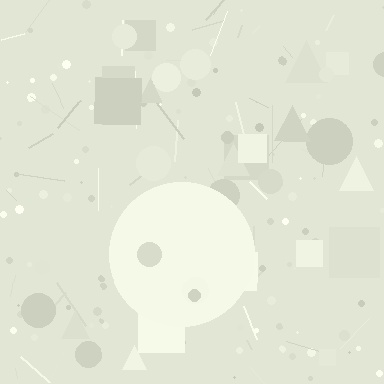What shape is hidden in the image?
A circle is hidden in the image.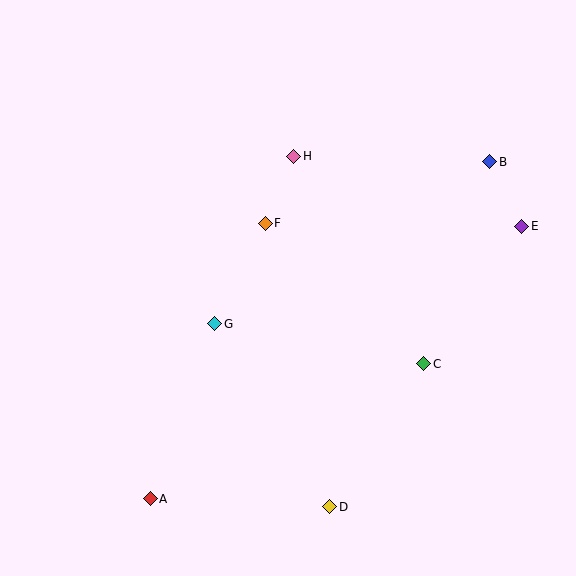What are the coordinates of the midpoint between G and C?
The midpoint between G and C is at (319, 344).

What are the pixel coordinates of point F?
Point F is at (265, 223).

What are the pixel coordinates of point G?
Point G is at (215, 324).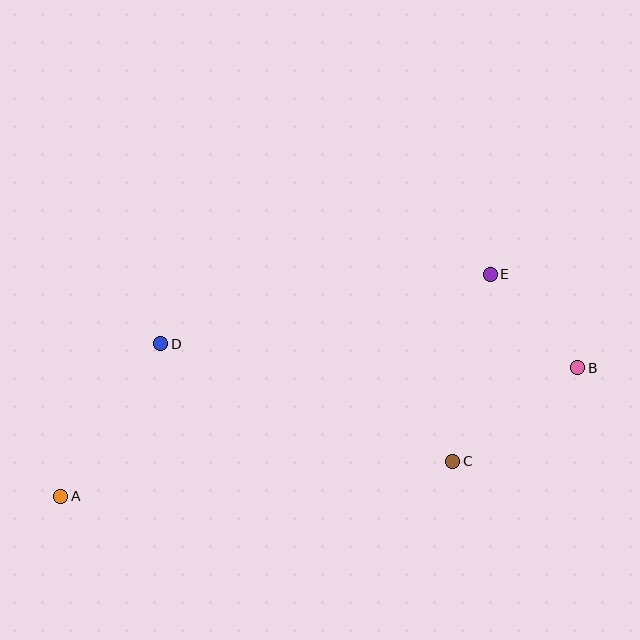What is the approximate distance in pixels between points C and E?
The distance between C and E is approximately 191 pixels.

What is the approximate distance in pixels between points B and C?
The distance between B and C is approximately 156 pixels.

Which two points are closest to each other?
Points B and E are closest to each other.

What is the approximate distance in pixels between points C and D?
The distance between C and D is approximately 314 pixels.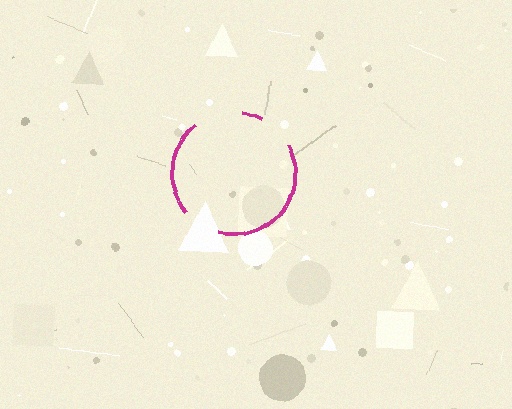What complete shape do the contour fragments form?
The contour fragments form a circle.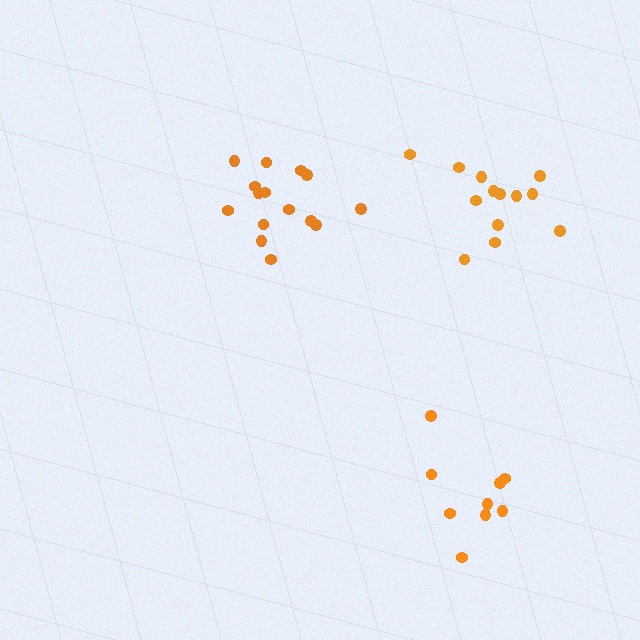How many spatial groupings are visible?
There are 3 spatial groupings.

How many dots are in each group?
Group 1: 15 dots, Group 2: 13 dots, Group 3: 9 dots (37 total).